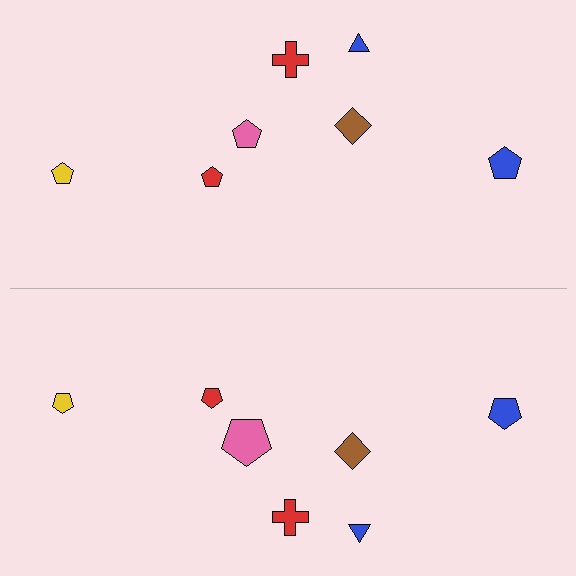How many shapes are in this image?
There are 14 shapes in this image.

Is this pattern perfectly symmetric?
No, the pattern is not perfectly symmetric. The pink pentagon on the bottom side has a different size than its mirror counterpart.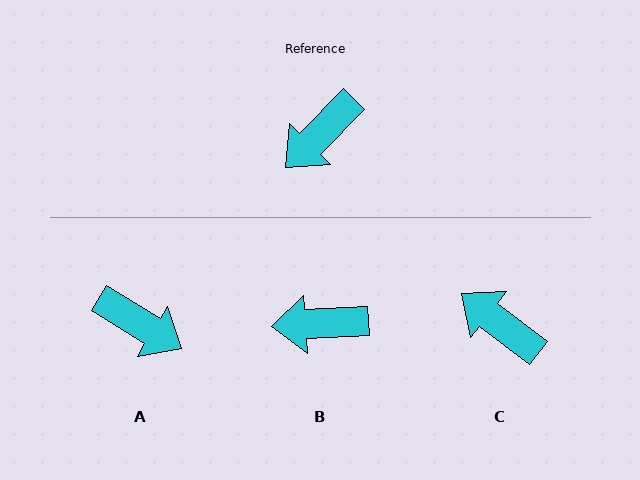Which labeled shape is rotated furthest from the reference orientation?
A, about 103 degrees away.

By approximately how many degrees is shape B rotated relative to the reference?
Approximately 42 degrees clockwise.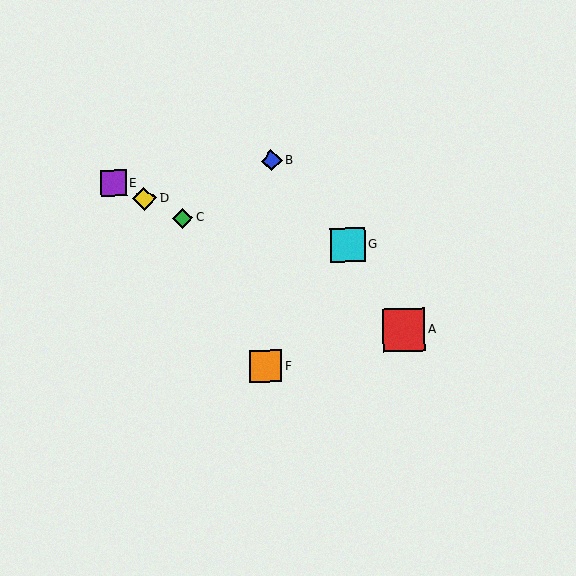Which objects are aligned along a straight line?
Objects A, C, D, E are aligned along a straight line.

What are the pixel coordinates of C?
Object C is at (183, 218).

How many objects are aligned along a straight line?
4 objects (A, C, D, E) are aligned along a straight line.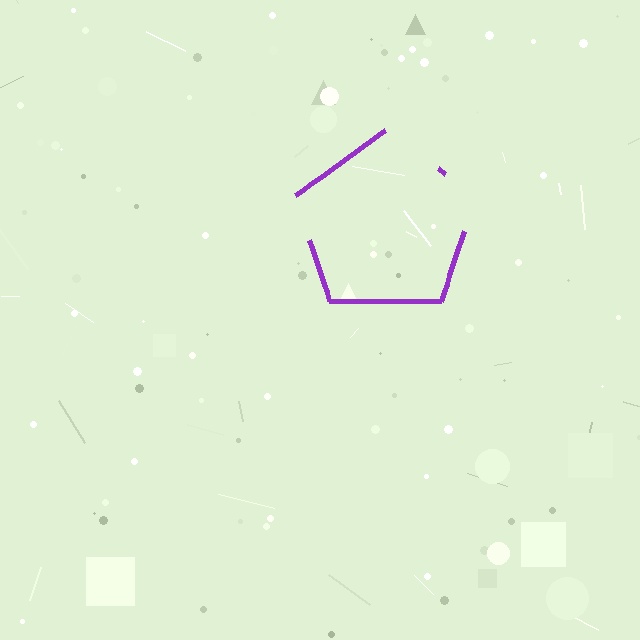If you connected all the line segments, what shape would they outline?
They would outline a pentagon.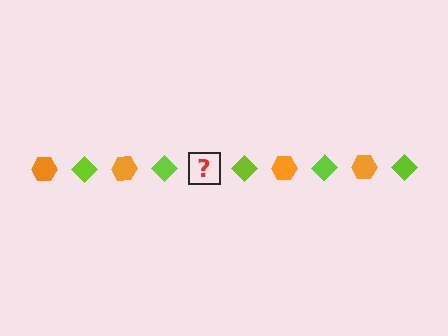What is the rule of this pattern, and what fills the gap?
The rule is that the pattern alternates between orange hexagon and lime diamond. The gap should be filled with an orange hexagon.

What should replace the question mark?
The question mark should be replaced with an orange hexagon.